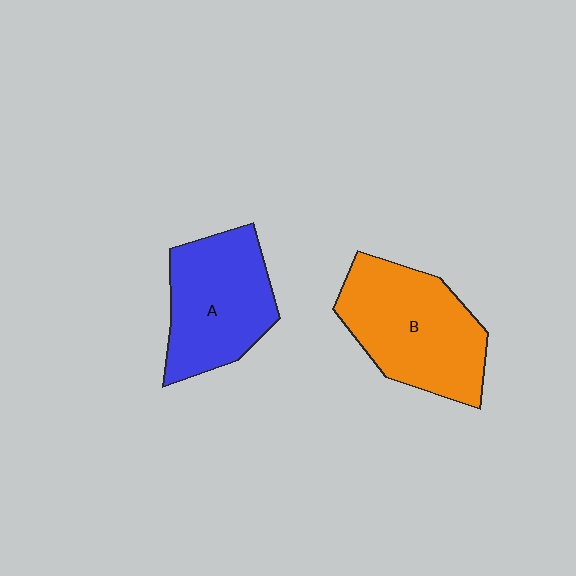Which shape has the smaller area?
Shape A (blue).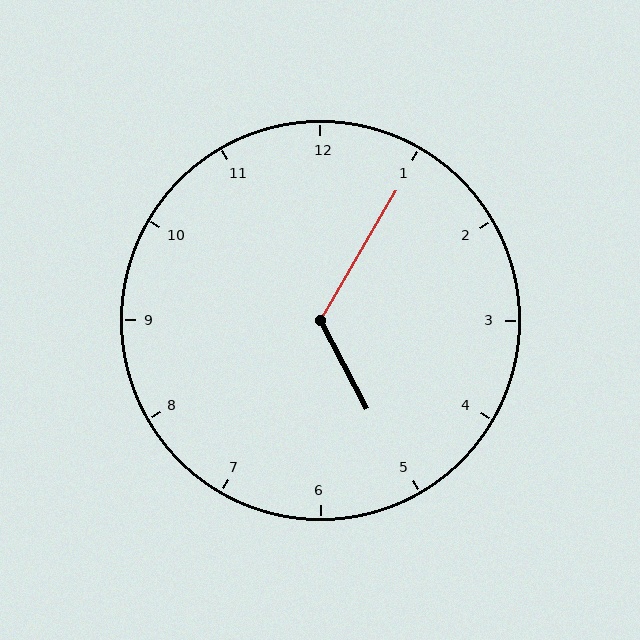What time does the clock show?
5:05.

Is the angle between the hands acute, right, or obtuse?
It is obtuse.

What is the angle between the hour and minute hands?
Approximately 122 degrees.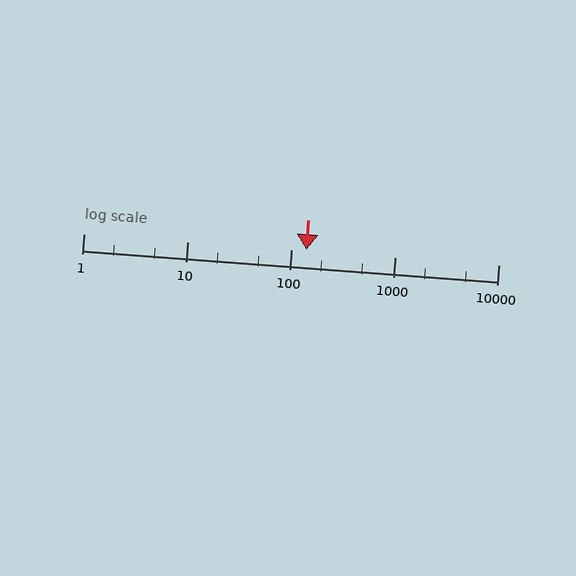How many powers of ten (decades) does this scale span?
The scale spans 4 decades, from 1 to 10000.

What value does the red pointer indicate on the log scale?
The pointer indicates approximately 140.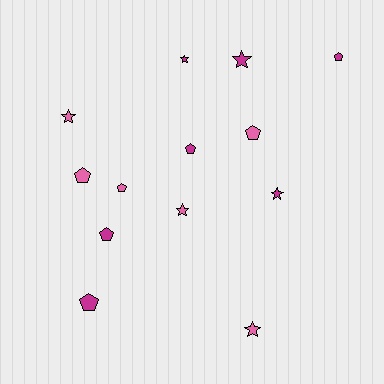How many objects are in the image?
There are 13 objects.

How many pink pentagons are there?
There are 3 pink pentagons.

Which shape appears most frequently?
Pentagon, with 7 objects.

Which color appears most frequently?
Magenta, with 7 objects.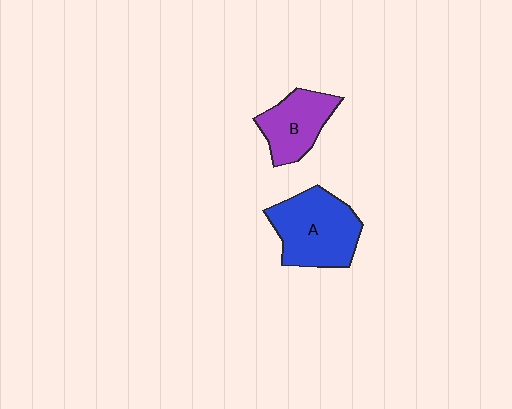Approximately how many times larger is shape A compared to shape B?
Approximately 1.5 times.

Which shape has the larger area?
Shape A (blue).